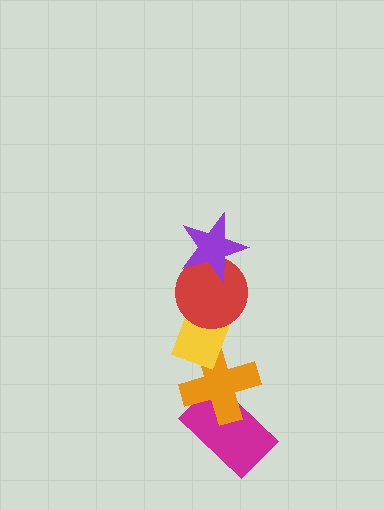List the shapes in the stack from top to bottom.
From top to bottom: the purple star, the red circle, the yellow rectangle, the orange cross, the magenta rectangle.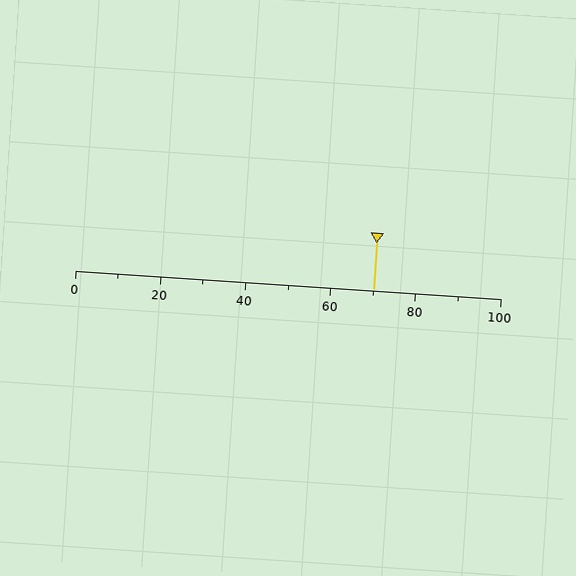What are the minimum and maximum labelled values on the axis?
The axis runs from 0 to 100.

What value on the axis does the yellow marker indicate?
The marker indicates approximately 70.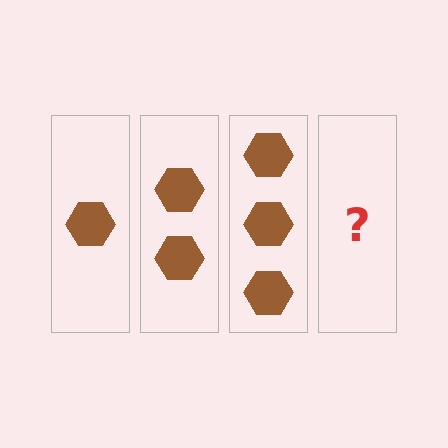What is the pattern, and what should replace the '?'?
The pattern is that each step adds one more hexagon. The '?' should be 4 hexagons.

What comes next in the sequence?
The next element should be 4 hexagons.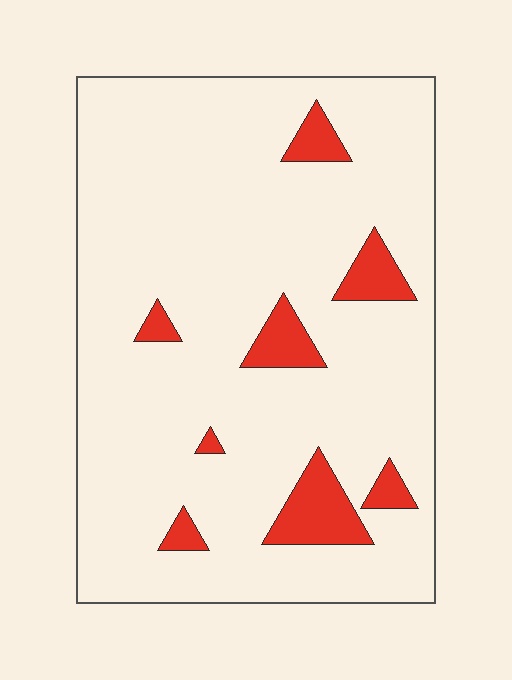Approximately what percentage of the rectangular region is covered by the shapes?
Approximately 10%.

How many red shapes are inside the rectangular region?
8.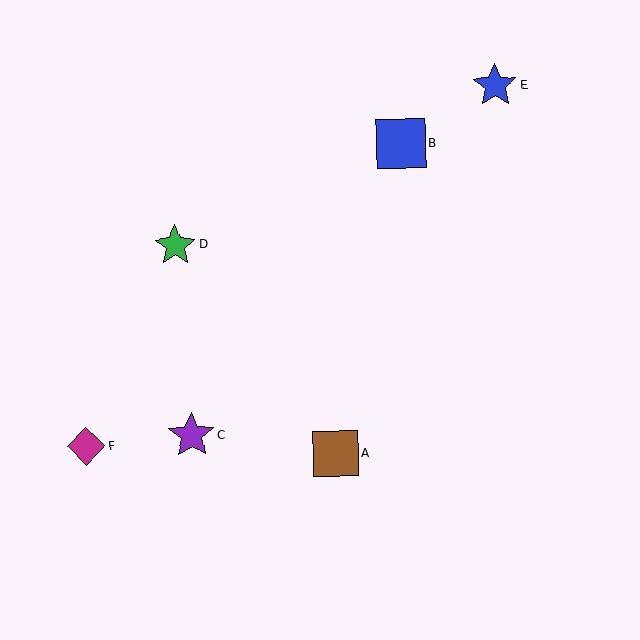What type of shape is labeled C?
Shape C is a purple star.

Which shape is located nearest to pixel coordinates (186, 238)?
The green star (labeled D) at (175, 246) is nearest to that location.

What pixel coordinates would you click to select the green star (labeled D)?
Click at (175, 246) to select the green star D.